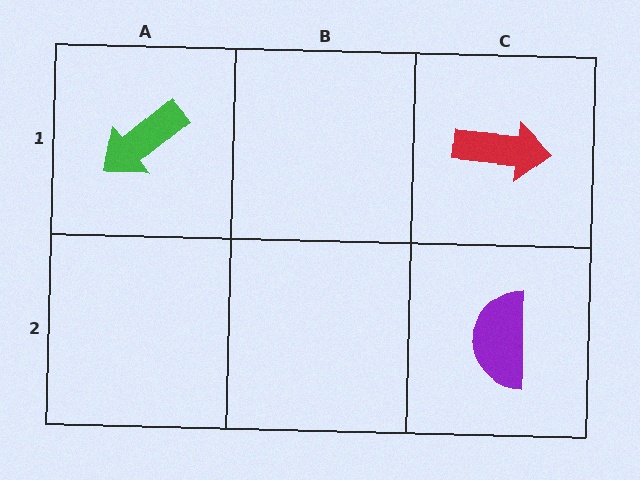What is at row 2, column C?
A purple semicircle.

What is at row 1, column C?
A red arrow.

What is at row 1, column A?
A green arrow.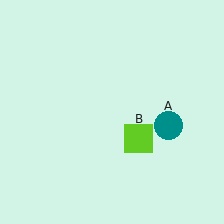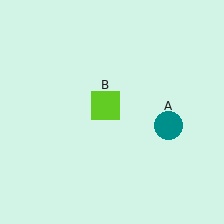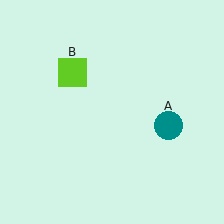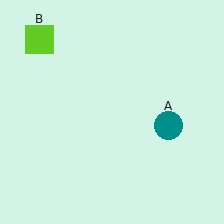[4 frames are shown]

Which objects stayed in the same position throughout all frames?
Teal circle (object A) remained stationary.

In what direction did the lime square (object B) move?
The lime square (object B) moved up and to the left.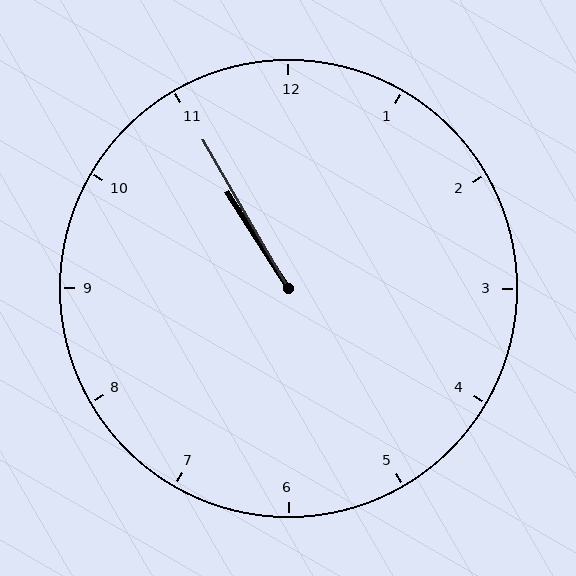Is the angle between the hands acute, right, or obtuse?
It is acute.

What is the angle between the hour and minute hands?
Approximately 2 degrees.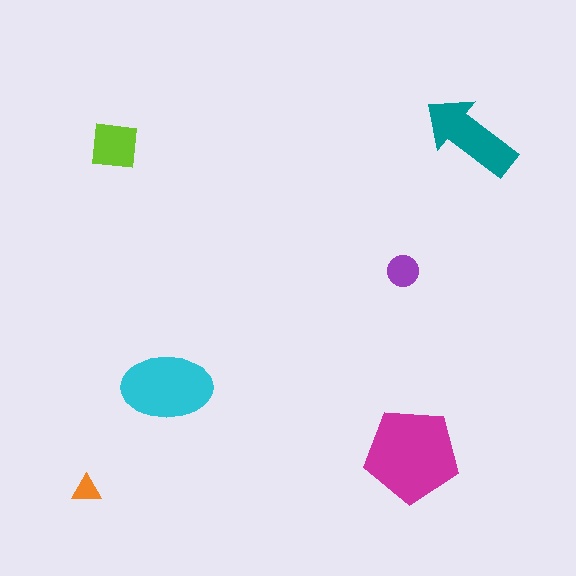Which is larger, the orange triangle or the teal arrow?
The teal arrow.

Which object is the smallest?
The orange triangle.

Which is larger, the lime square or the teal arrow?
The teal arrow.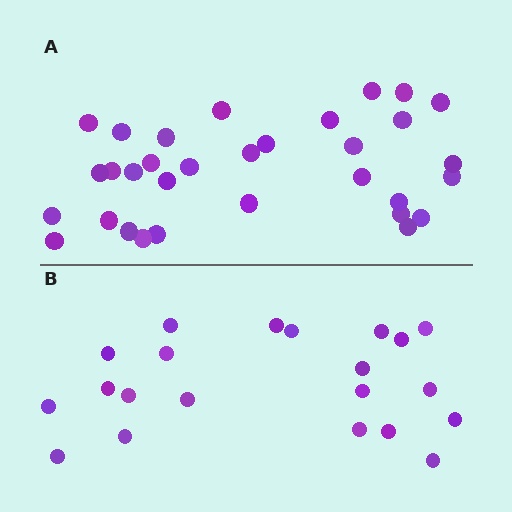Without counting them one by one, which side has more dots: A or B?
Region A (the top region) has more dots.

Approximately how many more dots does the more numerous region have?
Region A has roughly 12 or so more dots than region B.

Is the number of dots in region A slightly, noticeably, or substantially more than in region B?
Region A has substantially more. The ratio is roughly 1.5 to 1.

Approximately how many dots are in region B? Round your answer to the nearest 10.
About 20 dots. (The exact count is 21, which rounds to 20.)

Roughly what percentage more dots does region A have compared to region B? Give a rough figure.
About 50% more.